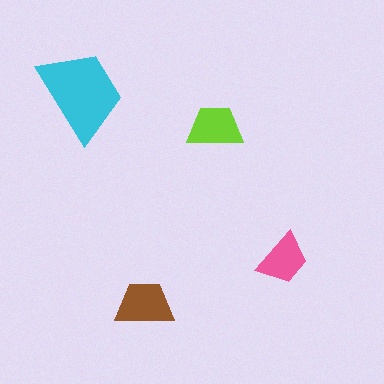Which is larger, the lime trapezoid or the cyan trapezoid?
The cyan one.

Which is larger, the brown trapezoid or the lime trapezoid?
The brown one.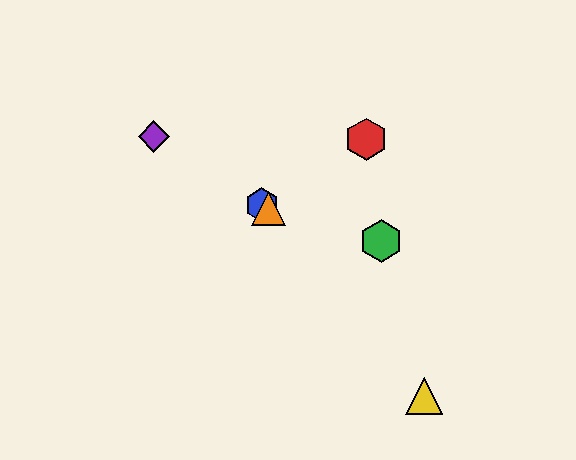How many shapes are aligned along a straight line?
3 shapes (the blue hexagon, the purple diamond, the orange triangle) are aligned along a straight line.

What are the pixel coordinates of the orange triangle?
The orange triangle is at (268, 209).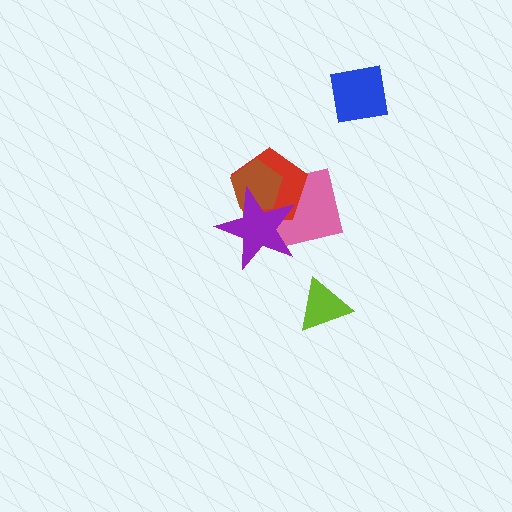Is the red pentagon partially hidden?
Yes, it is partially covered by another shape.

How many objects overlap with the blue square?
0 objects overlap with the blue square.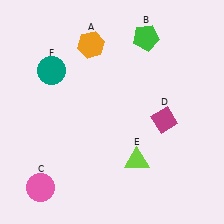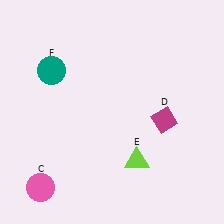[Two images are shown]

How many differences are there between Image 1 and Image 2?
There are 2 differences between the two images.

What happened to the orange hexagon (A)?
The orange hexagon (A) was removed in Image 2. It was in the top-left area of Image 1.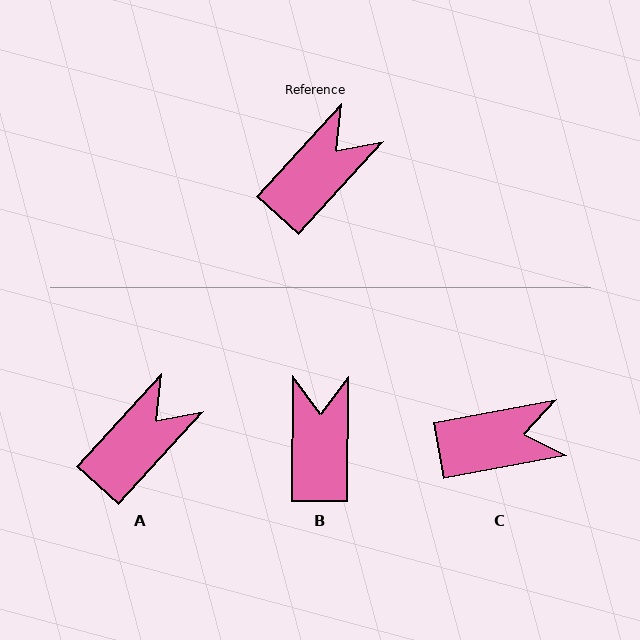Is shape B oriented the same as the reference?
No, it is off by about 42 degrees.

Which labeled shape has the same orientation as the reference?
A.